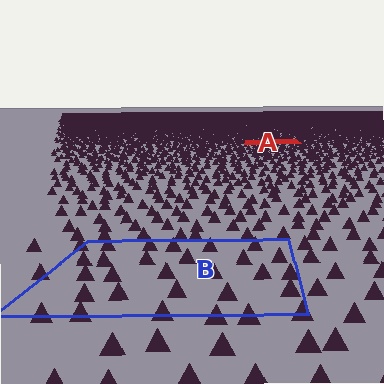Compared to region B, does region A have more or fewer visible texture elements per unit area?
Region A has more texture elements per unit area — they are packed more densely because it is farther away.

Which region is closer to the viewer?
Region B is closer. The texture elements there are larger and more spread out.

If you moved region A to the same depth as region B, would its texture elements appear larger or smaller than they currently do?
They would appear larger. At a closer depth, the same texture elements are projected at a bigger on-screen size.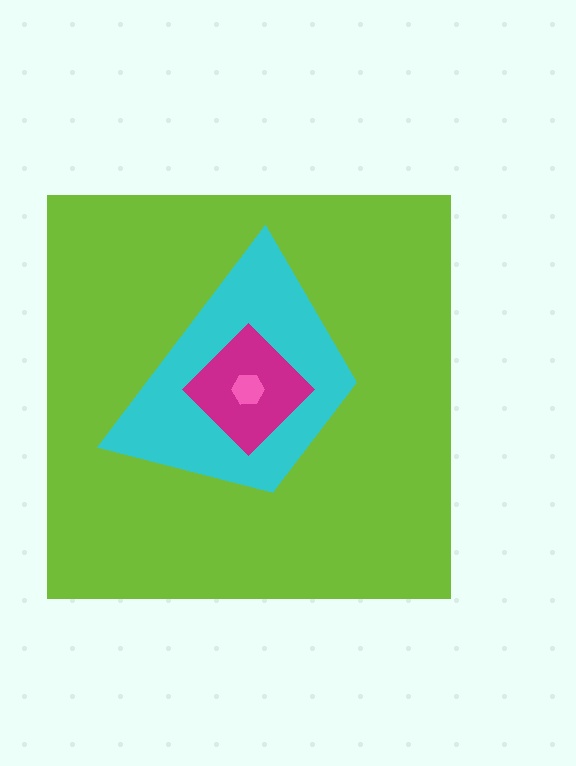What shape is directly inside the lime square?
The cyan trapezoid.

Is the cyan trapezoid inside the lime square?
Yes.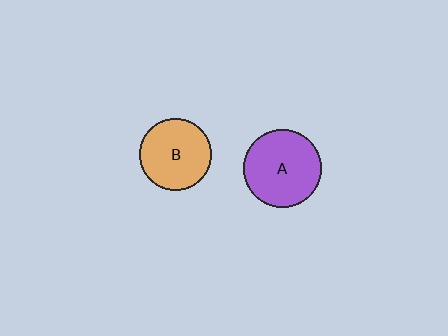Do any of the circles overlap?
No, none of the circles overlap.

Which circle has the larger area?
Circle A (purple).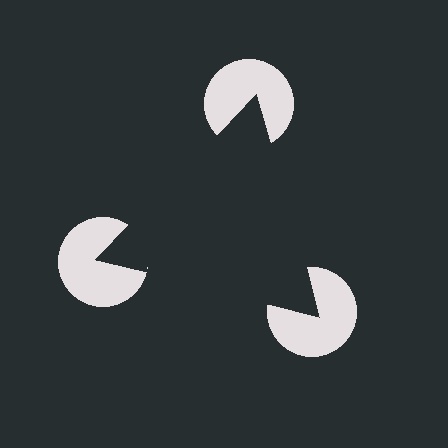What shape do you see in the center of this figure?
An illusory triangle — its edges are inferred from the aligned wedge cuts in the pac-man discs, not physically drawn.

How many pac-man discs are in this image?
There are 3 — one at each vertex of the illusory triangle.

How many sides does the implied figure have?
3 sides.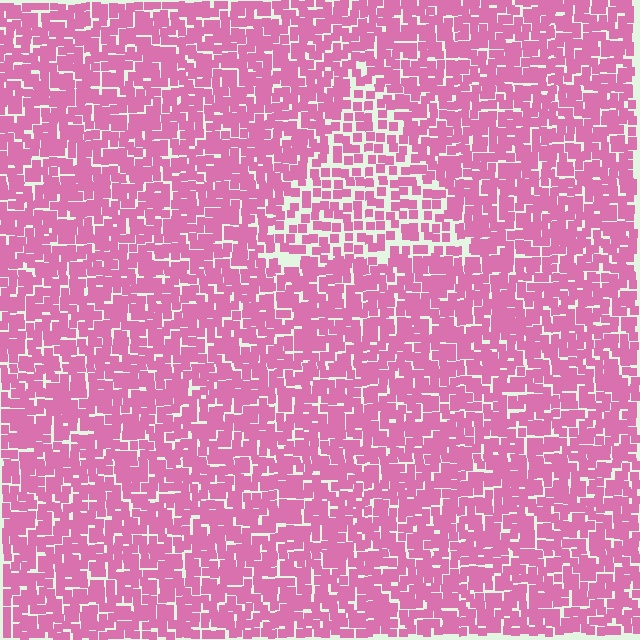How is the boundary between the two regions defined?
The boundary is defined by a change in element density (approximately 1.7x ratio). All elements are the same color, size, and shape.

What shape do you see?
I see a triangle.